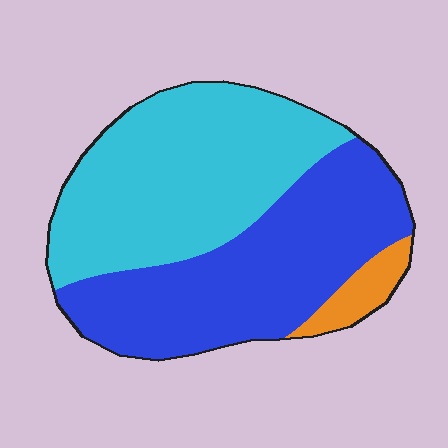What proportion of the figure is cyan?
Cyan takes up between a quarter and a half of the figure.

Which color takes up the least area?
Orange, at roughly 5%.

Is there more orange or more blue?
Blue.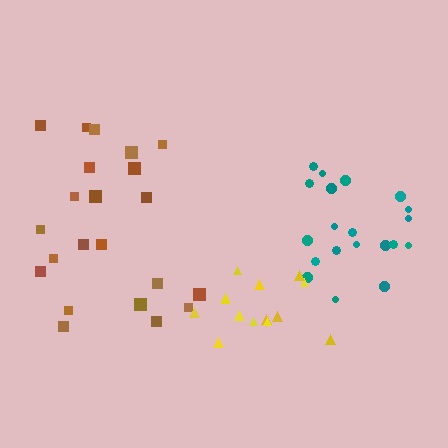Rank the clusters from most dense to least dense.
yellow, teal, brown.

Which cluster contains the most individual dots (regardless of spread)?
Brown (22).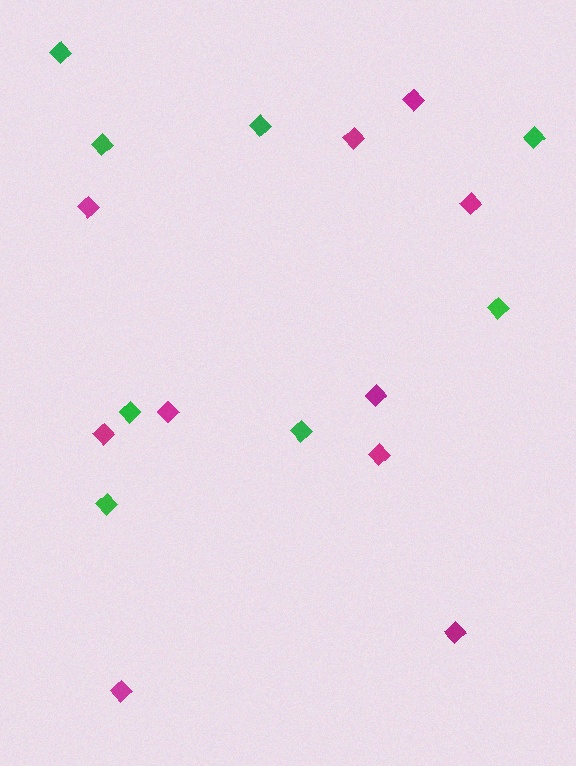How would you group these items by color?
There are 2 groups: one group of green diamonds (8) and one group of magenta diamonds (10).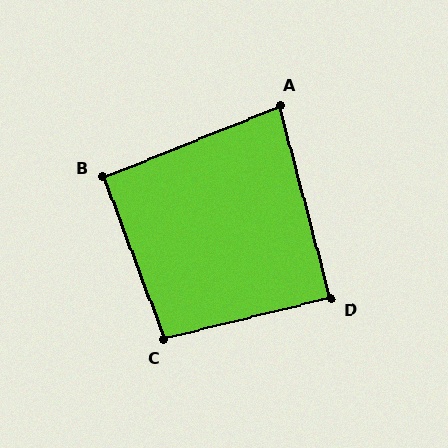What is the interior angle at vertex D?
Approximately 89 degrees (approximately right).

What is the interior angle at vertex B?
Approximately 91 degrees (approximately right).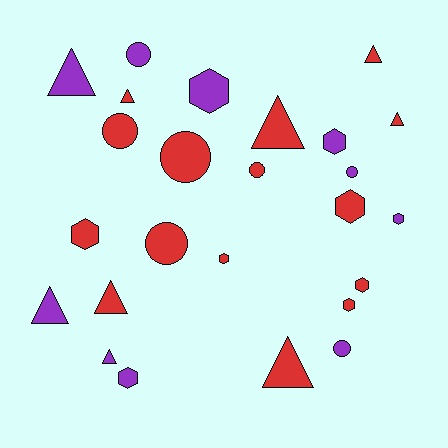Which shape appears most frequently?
Triangle, with 9 objects.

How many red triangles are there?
There are 6 red triangles.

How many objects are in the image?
There are 25 objects.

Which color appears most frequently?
Red, with 15 objects.